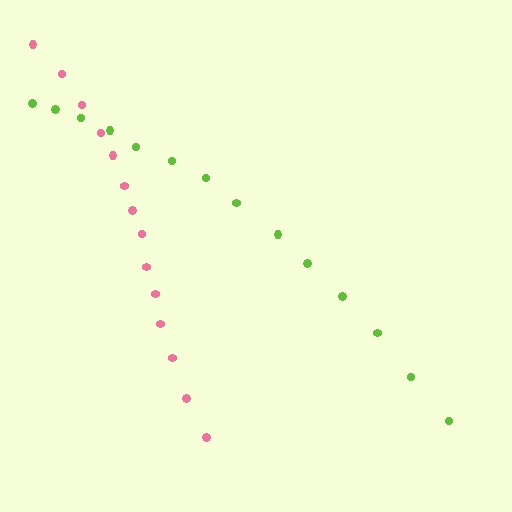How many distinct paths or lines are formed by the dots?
There are 2 distinct paths.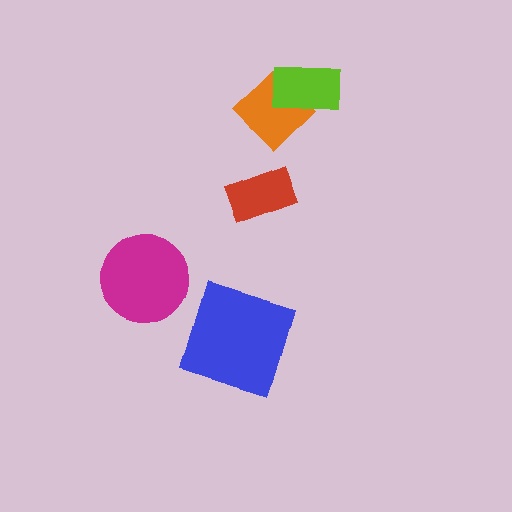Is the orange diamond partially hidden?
Yes, it is partially covered by another shape.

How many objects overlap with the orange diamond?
1 object overlaps with the orange diamond.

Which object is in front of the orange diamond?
The lime rectangle is in front of the orange diamond.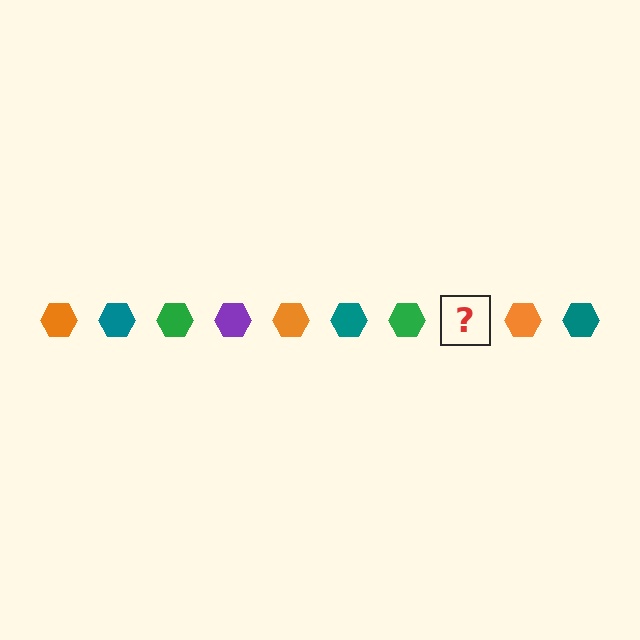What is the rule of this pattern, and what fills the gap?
The rule is that the pattern cycles through orange, teal, green, purple hexagons. The gap should be filled with a purple hexagon.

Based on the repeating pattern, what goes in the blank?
The blank should be a purple hexagon.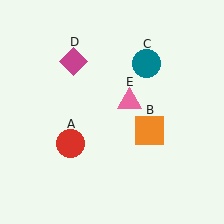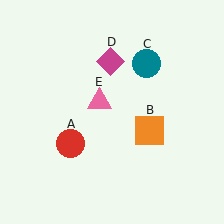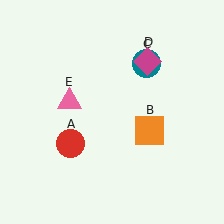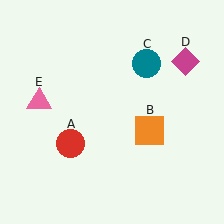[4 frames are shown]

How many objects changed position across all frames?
2 objects changed position: magenta diamond (object D), pink triangle (object E).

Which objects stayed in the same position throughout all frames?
Red circle (object A) and orange square (object B) and teal circle (object C) remained stationary.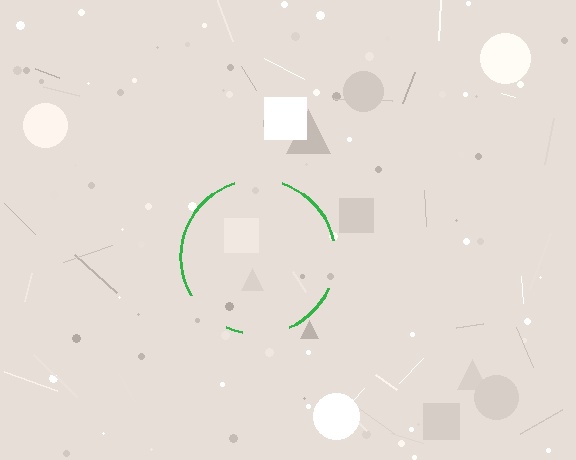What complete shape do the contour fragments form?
The contour fragments form a circle.